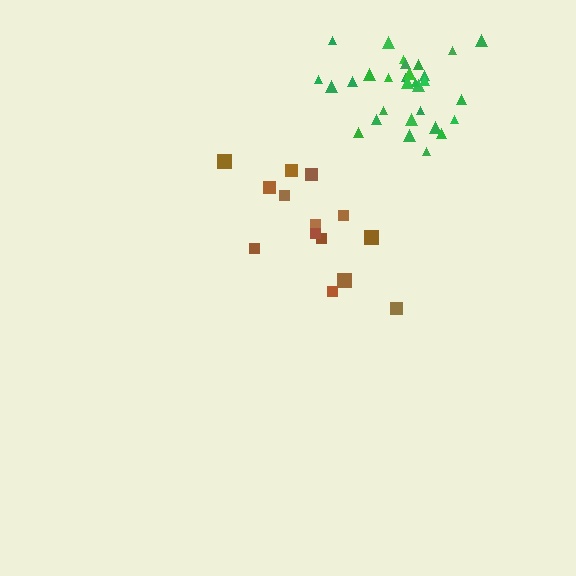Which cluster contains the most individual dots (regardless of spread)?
Green (30).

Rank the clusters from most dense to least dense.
green, brown.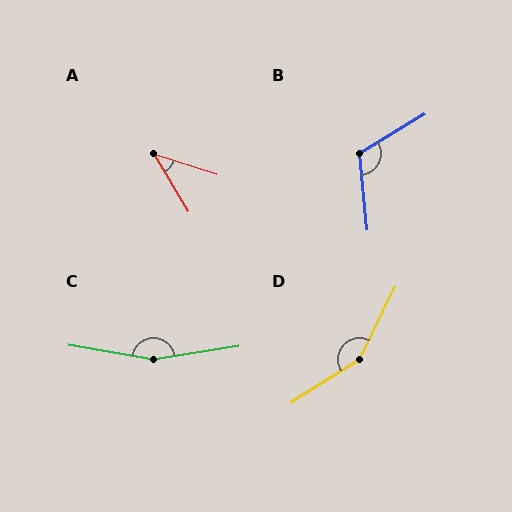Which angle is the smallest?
A, at approximately 41 degrees.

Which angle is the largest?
C, at approximately 161 degrees.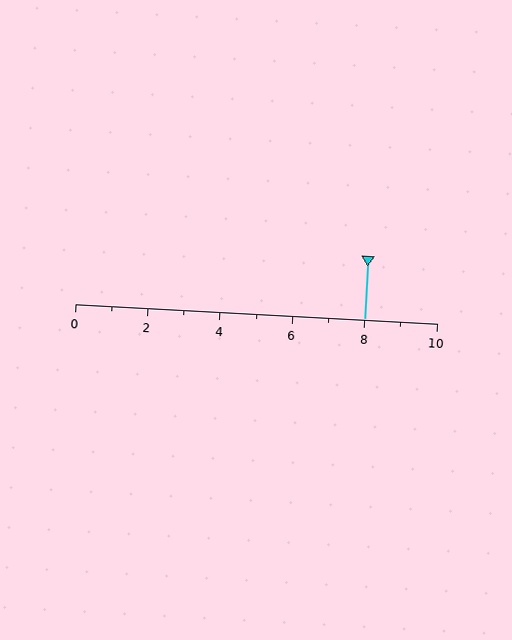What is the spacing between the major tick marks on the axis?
The major ticks are spaced 2 apart.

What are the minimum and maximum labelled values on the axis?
The axis runs from 0 to 10.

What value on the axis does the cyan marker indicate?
The marker indicates approximately 8.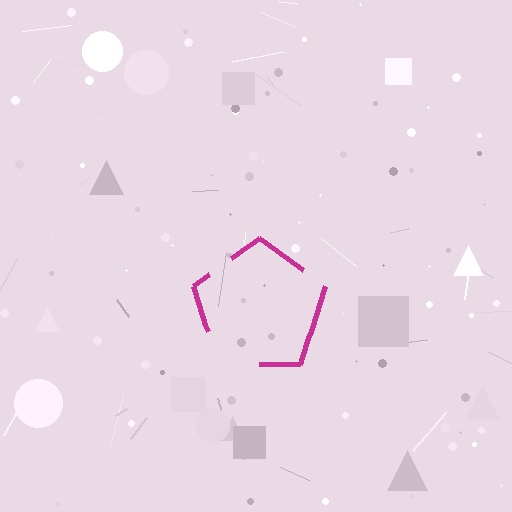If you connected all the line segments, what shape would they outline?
They would outline a pentagon.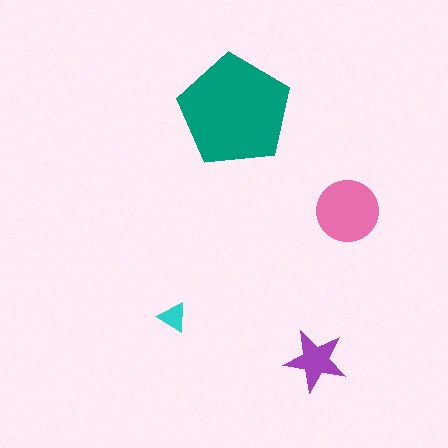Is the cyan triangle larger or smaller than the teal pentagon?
Smaller.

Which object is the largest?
The teal pentagon.